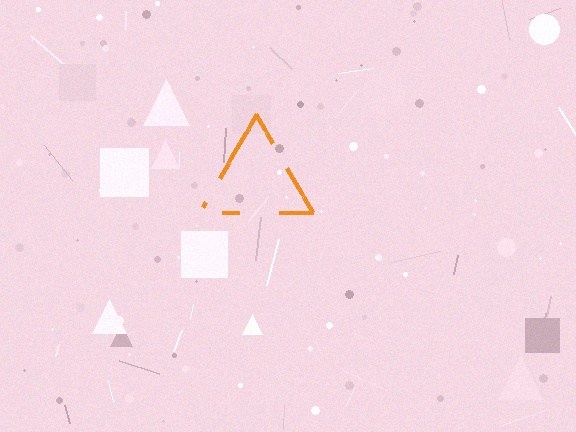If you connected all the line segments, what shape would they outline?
They would outline a triangle.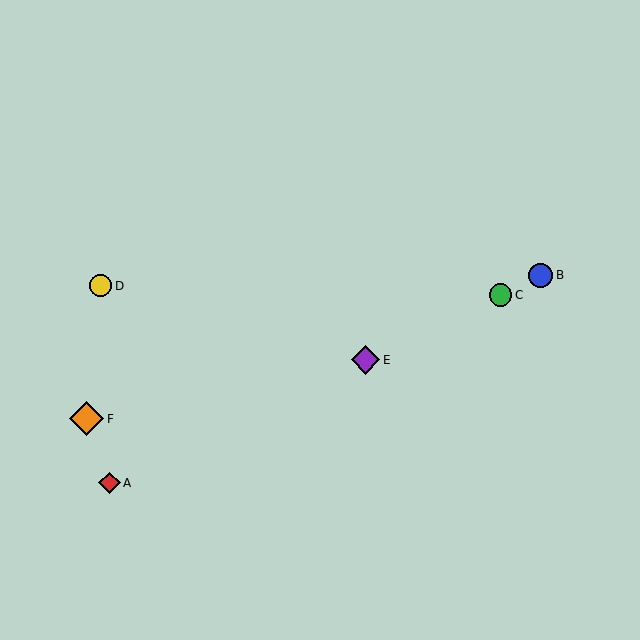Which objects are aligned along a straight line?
Objects A, B, C, E are aligned along a straight line.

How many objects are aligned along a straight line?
4 objects (A, B, C, E) are aligned along a straight line.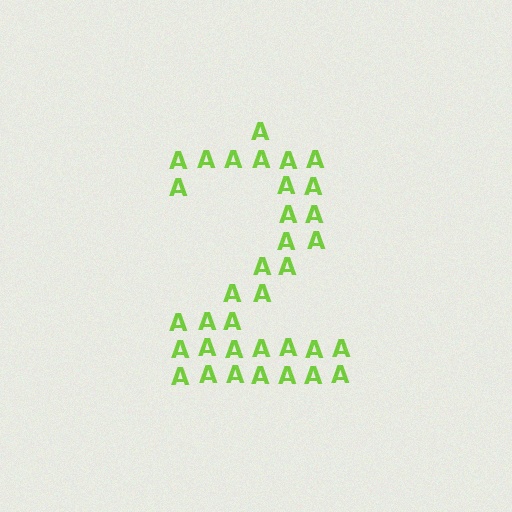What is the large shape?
The large shape is the digit 2.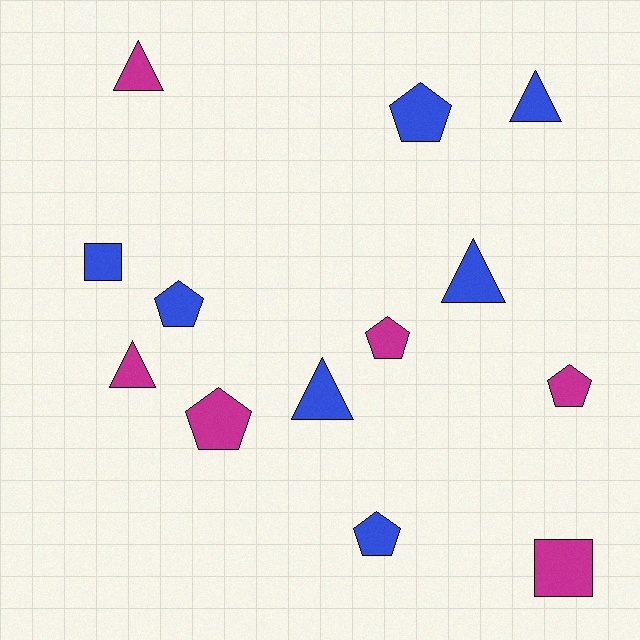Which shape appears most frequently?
Pentagon, with 6 objects.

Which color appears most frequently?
Blue, with 7 objects.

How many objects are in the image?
There are 13 objects.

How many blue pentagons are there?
There are 3 blue pentagons.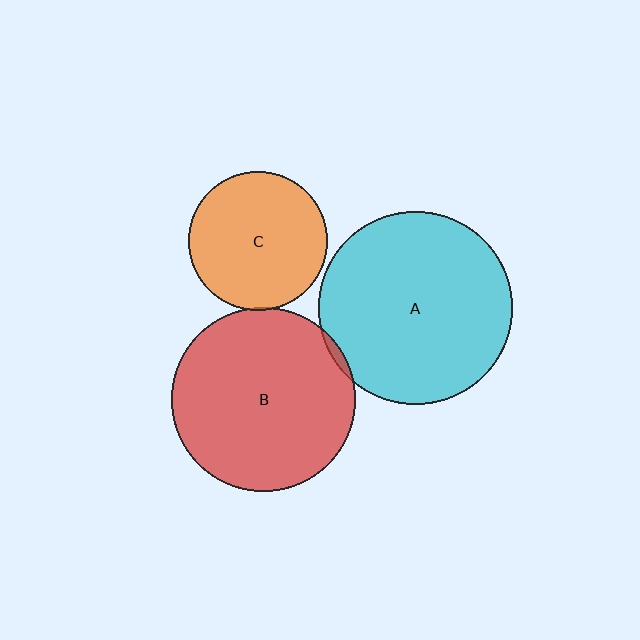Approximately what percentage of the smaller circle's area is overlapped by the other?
Approximately 5%.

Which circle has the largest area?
Circle A (cyan).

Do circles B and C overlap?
Yes.